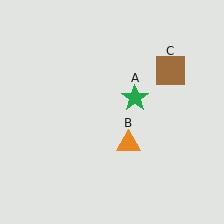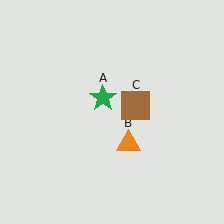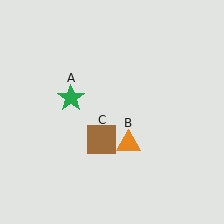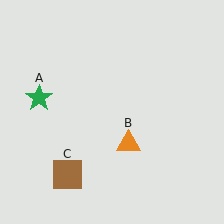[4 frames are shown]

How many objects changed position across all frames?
2 objects changed position: green star (object A), brown square (object C).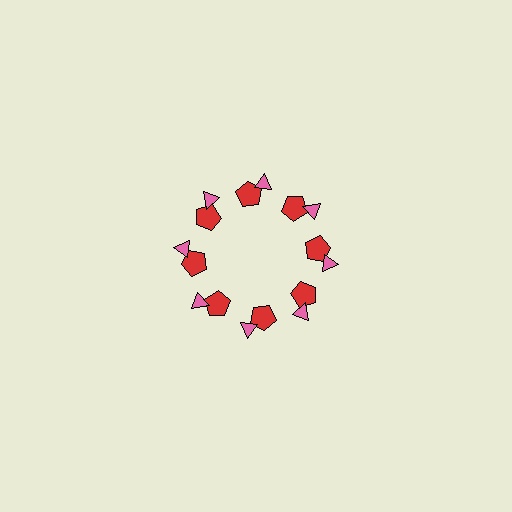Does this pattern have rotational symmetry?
Yes, this pattern has 8-fold rotational symmetry. It looks the same after rotating 45 degrees around the center.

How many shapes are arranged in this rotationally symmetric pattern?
There are 16 shapes, arranged in 8 groups of 2.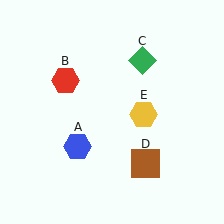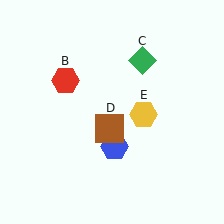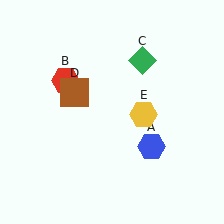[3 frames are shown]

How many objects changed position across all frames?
2 objects changed position: blue hexagon (object A), brown square (object D).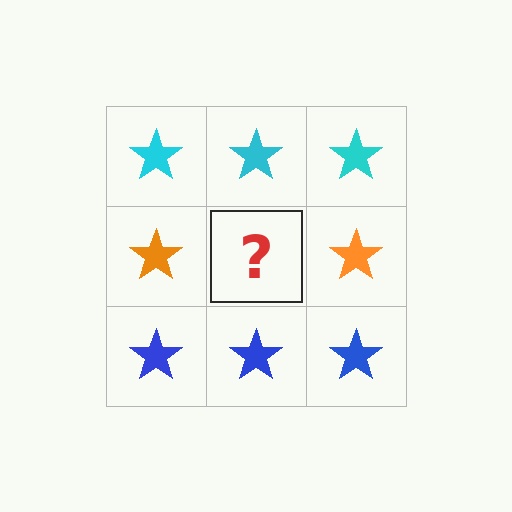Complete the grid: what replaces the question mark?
The question mark should be replaced with an orange star.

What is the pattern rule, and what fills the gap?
The rule is that each row has a consistent color. The gap should be filled with an orange star.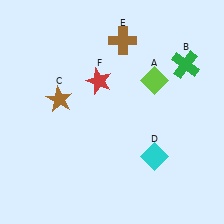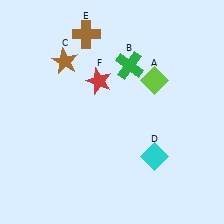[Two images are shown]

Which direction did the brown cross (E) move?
The brown cross (E) moved left.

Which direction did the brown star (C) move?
The brown star (C) moved up.